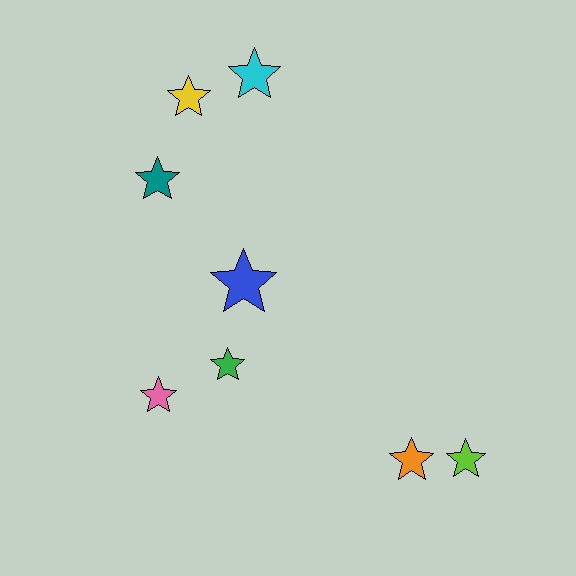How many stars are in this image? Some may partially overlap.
There are 8 stars.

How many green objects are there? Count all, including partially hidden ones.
There is 1 green object.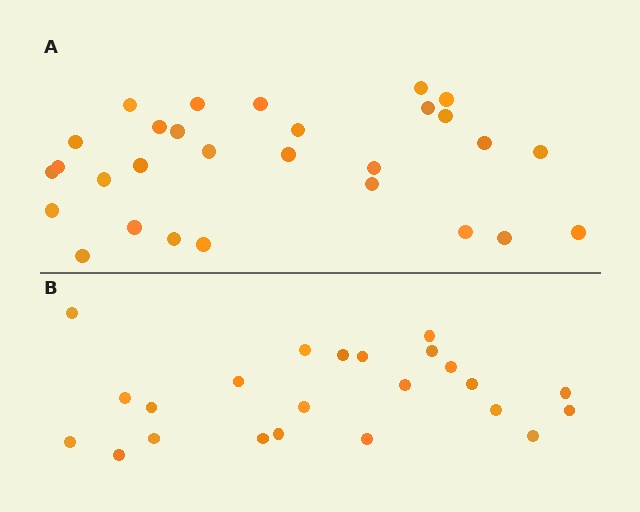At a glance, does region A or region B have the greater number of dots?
Region A (the top region) has more dots.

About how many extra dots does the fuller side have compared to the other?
Region A has about 6 more dots than region B.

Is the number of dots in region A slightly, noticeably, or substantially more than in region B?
Region A has noticeably more, but not dramatically so. The ratio is roughly 1.3 to 1.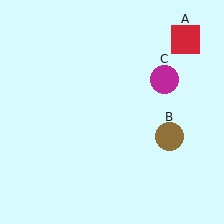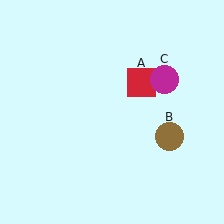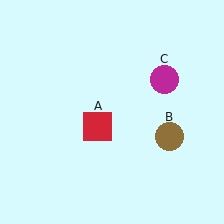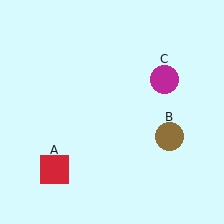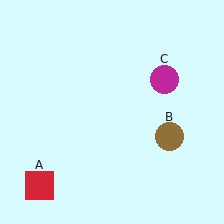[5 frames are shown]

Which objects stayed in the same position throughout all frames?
Brown circle (object B) and magenta circle (object C) remained stationary.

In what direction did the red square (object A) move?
The red square (object A) moved down and to the left.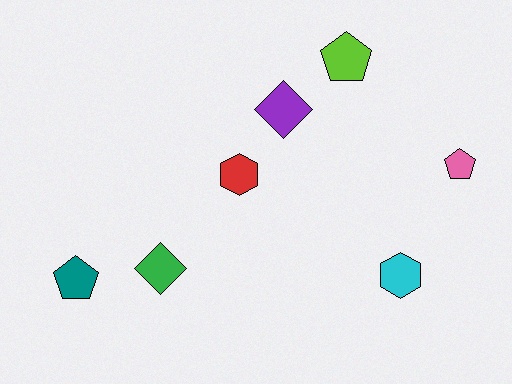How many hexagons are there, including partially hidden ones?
There are 2 hexagons.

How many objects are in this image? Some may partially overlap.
There are 7 objects.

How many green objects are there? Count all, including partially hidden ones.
There is 1 green object.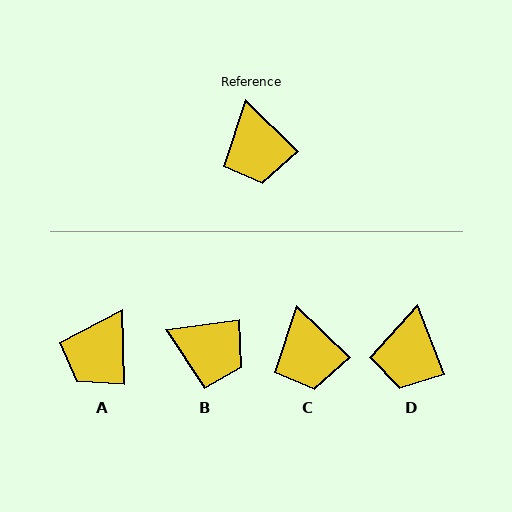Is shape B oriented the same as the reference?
No, it is off by about 52 degrees.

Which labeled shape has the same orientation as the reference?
C.